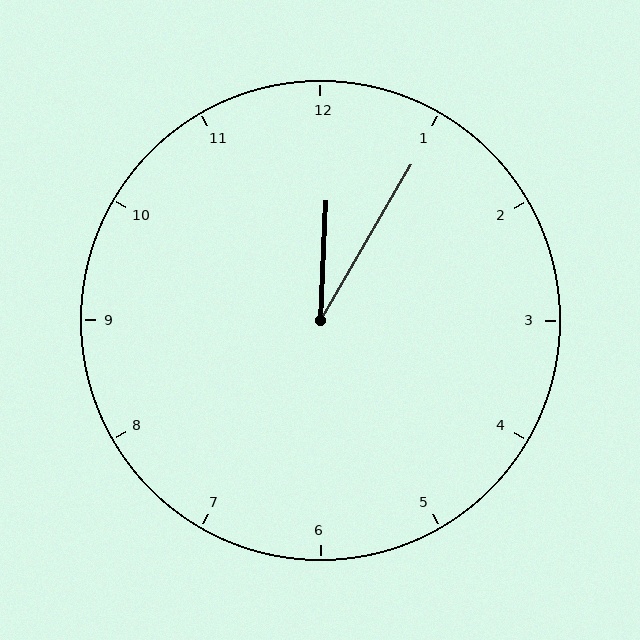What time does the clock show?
12:05.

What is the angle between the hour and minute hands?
Approximately 28 degrees.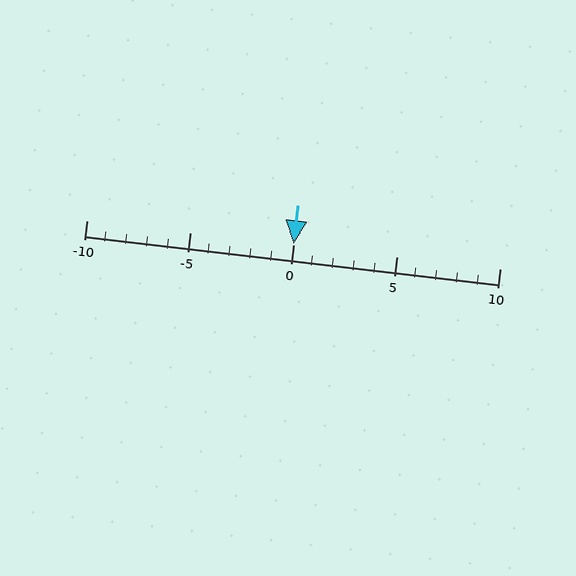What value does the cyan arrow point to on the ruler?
The cyan arrow points to approximately 0.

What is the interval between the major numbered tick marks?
The major tick marks are spaced 5 units apart.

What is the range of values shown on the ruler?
The ruler shows values from -10 to 10.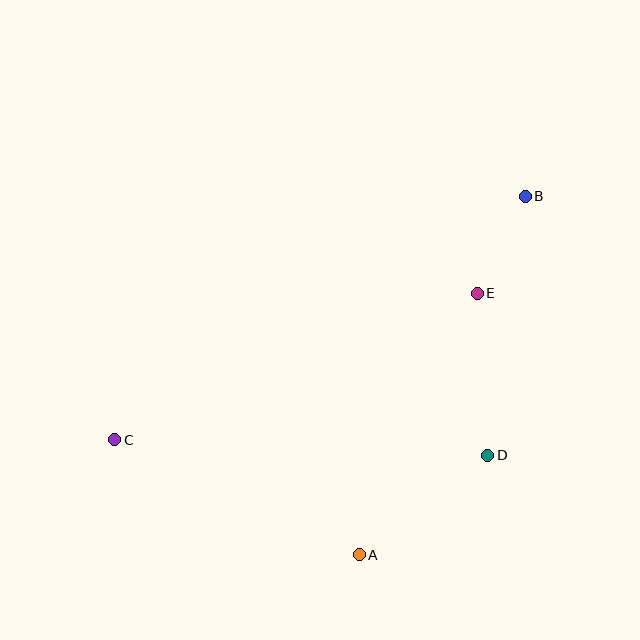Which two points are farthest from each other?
Points B and C are farthest from each other.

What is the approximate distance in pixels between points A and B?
The distance between A and B is approximately 395 pixels.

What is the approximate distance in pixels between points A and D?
The distance between A and D is approximately 163 pixels.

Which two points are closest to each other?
Points B and E are closest to each other.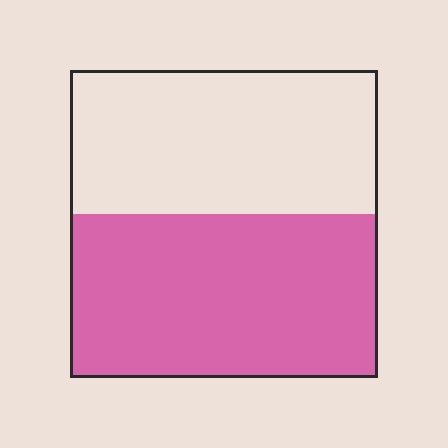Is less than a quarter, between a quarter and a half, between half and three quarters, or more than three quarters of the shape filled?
Between half and three quarters.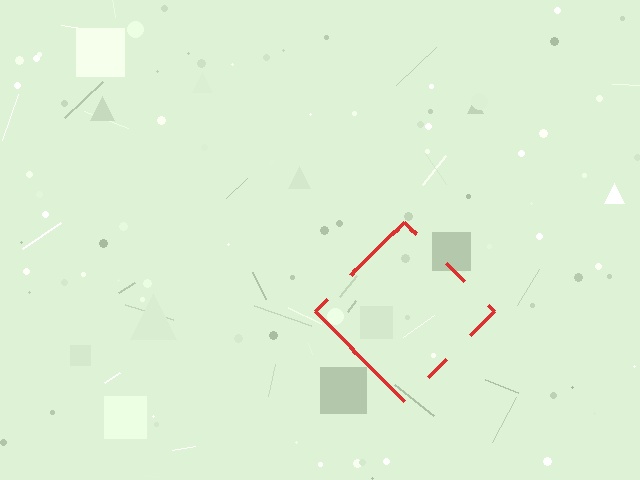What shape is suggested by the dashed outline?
The dashed outline suggests a diamond.